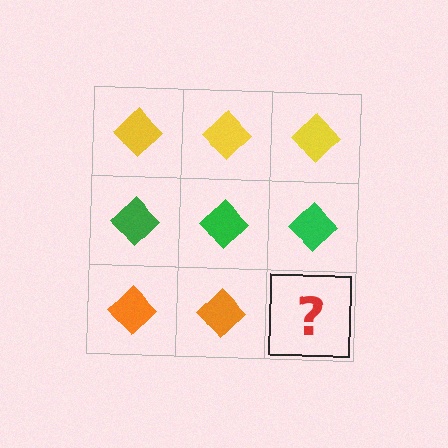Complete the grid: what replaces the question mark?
The question mark should be replaced with an orange diamond.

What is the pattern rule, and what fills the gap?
The rule is that each row has a consistent color. The gap should be filled with an orange diamond.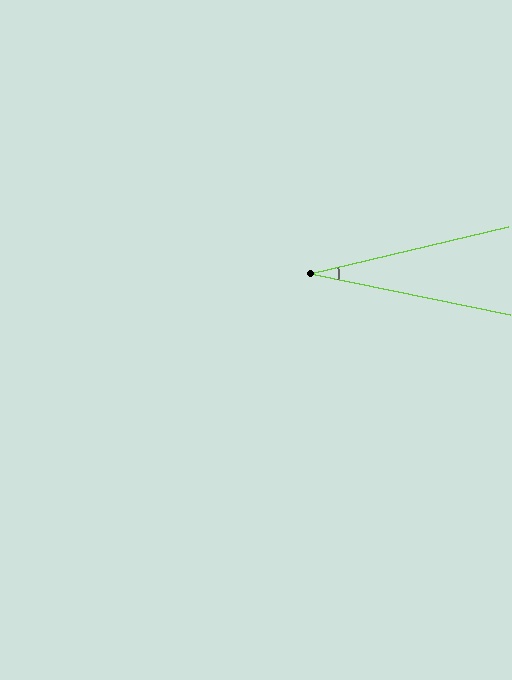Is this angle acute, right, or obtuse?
It is acute.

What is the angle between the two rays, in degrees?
Approximately 25 degrees.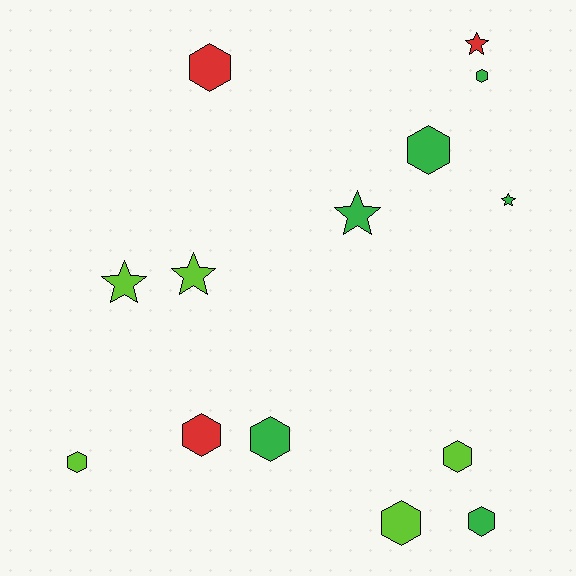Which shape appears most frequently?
Hexagon, with 9 objects.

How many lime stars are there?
There are 2 lime stars.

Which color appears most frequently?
Green, with 6 objects.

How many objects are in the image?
There are 14 objects.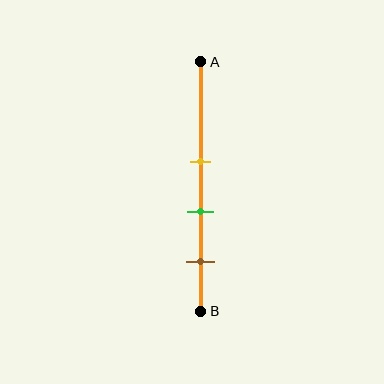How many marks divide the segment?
There are 3 marks dividing the segment.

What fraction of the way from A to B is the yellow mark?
The yellow mark is approximately 40% (0.4) of the way from A to B.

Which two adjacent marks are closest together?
The yellow and green marks are the closest adjacent pair.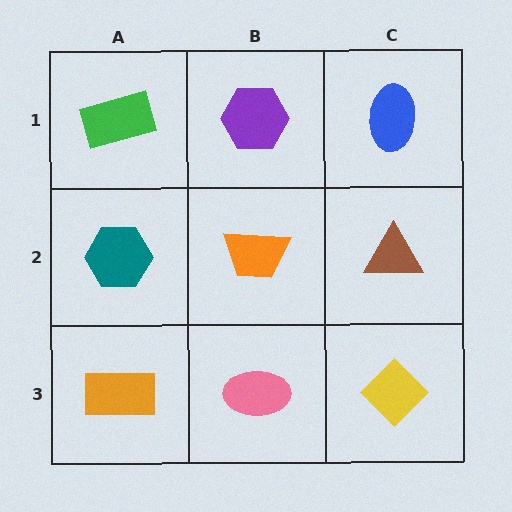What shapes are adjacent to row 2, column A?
A green rectangle (row 1, column A), an orange rectangle (row 3, column A), an orange trapezoid (row 2, column B).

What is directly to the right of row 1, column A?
A purple hexagon.